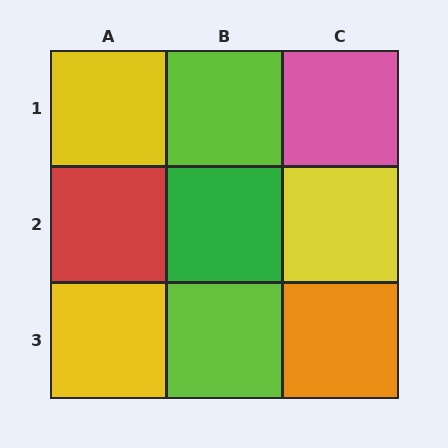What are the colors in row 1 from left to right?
Yellow, lime, pink.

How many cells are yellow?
3 cells are yellow.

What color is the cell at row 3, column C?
Orange.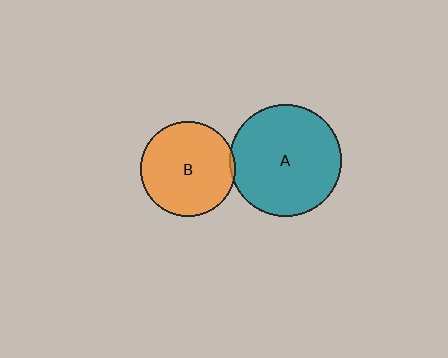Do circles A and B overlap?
Yes.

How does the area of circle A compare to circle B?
Approximately 1.4 times.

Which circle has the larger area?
Circle A (teal).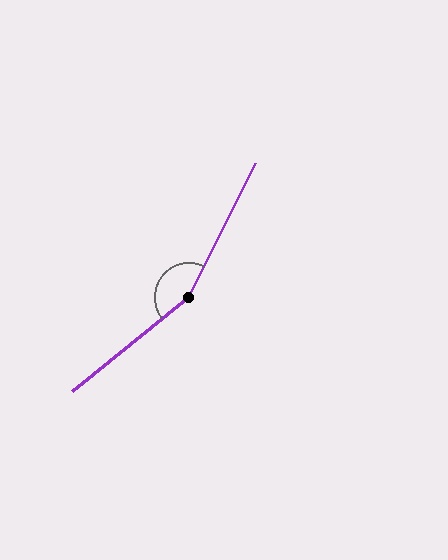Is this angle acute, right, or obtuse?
It is obtuse.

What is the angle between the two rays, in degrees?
Approximately 155 degrees.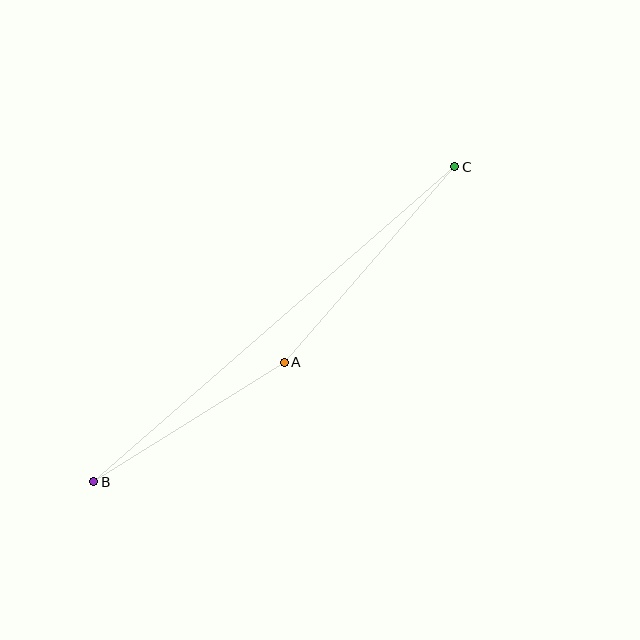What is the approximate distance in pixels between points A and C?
The distance between A and C is approximately 259 pixels.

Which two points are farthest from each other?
Points B and C are farthest from each other.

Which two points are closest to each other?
Points A and B are closest to each other.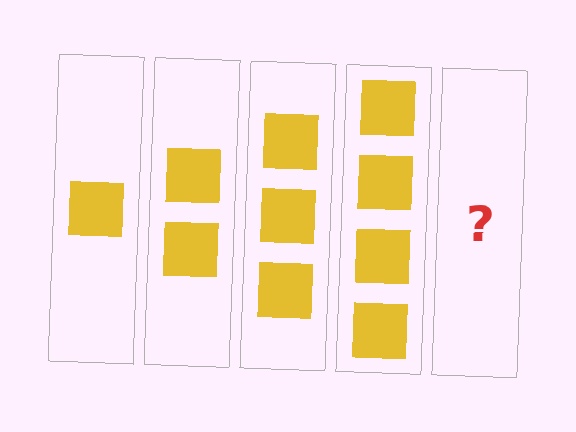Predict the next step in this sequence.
The next step is 5 squares.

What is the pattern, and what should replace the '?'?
The pattern is that each step adds one more square. The '?' should be 5 squares.